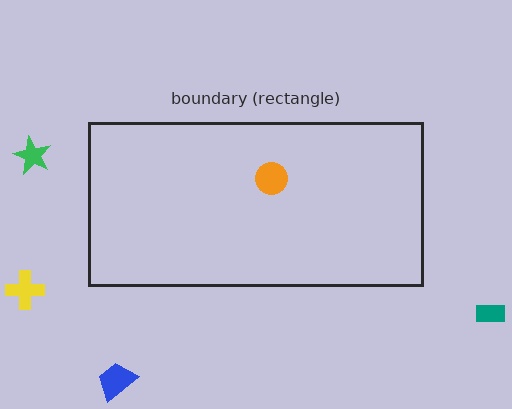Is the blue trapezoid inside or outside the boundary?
Outside.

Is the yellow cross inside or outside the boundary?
Outside.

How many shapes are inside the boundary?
1 inside, 4 outside.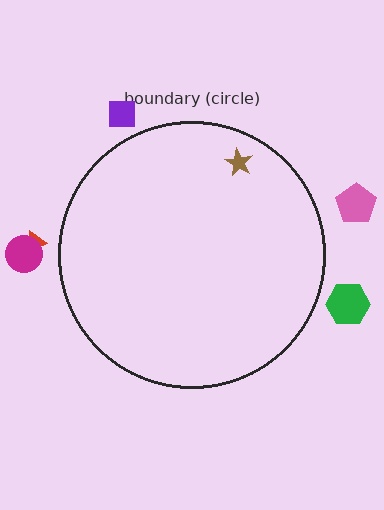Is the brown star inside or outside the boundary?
Inside.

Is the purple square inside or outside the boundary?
Outside.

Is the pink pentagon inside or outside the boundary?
Outside.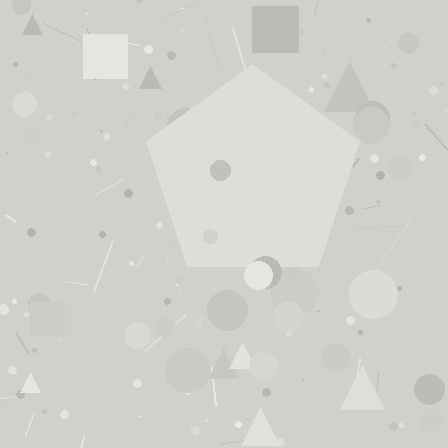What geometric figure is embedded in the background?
A pentagon is embedded in the background.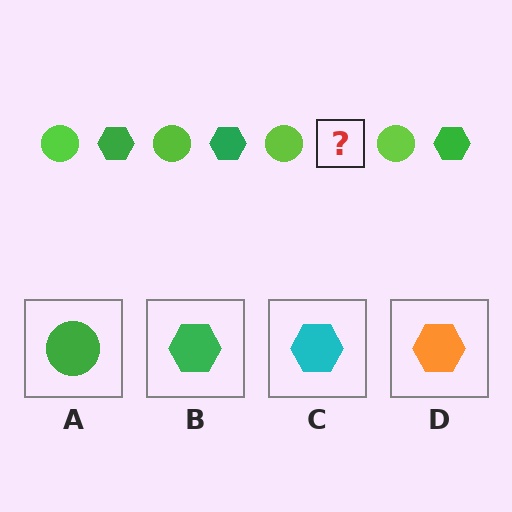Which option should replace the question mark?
Option B.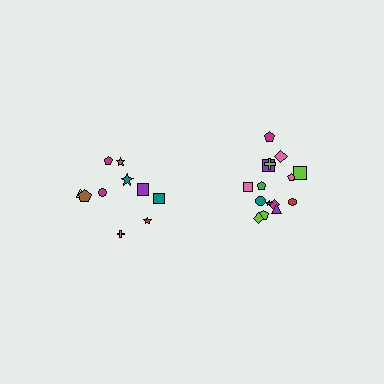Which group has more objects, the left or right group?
The right group.